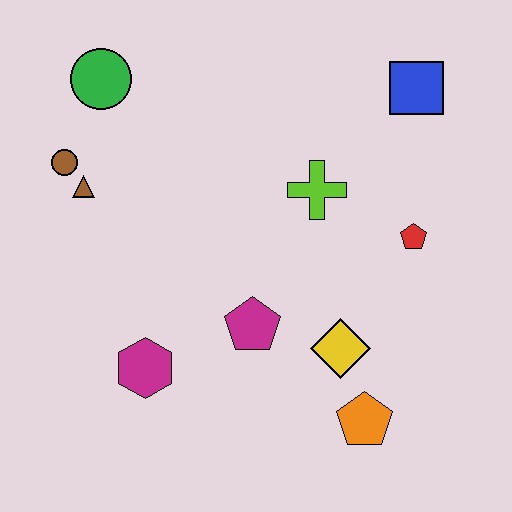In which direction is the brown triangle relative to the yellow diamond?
The brown triangle is to the left of the yellow diamond.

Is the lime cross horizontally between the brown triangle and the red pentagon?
Yes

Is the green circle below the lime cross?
No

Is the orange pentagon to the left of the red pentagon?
Yes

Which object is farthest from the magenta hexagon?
The blue square is farthest from the magenta hexagon.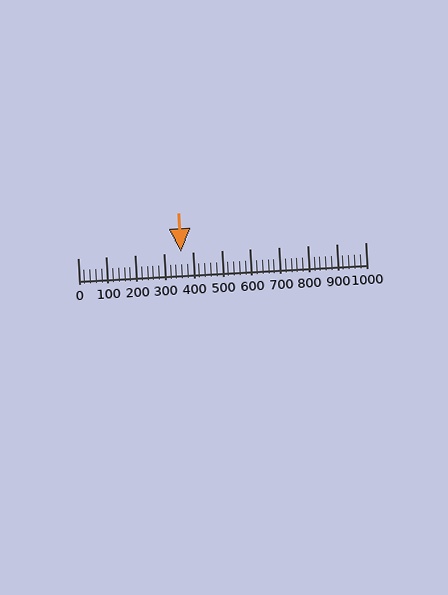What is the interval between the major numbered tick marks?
The major tick marks are spaced 100 units apart.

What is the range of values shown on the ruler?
The ruler shows values from 0 to 1000.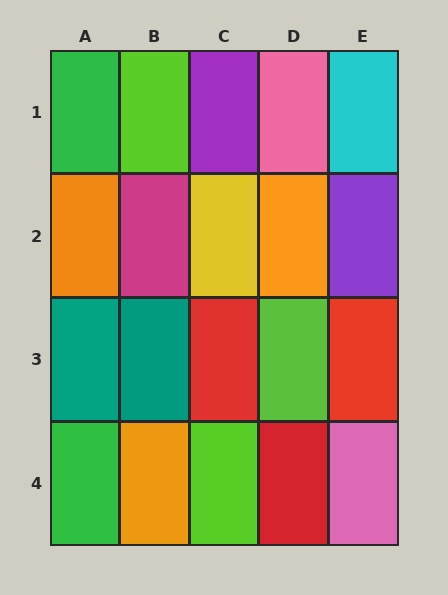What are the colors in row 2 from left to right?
Orange, magenta, yellow, orange, purple.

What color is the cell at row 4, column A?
Green.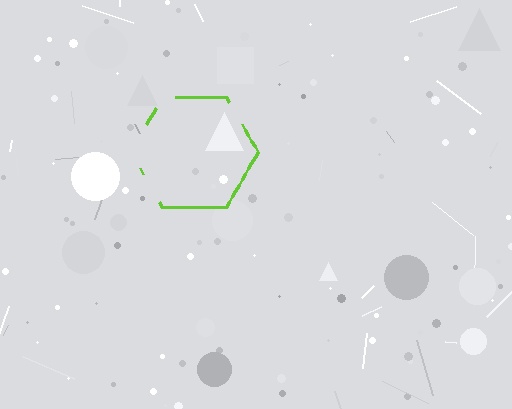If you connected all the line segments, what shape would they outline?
They would outline a hexagon.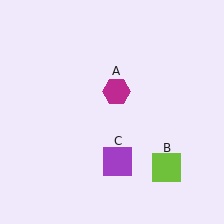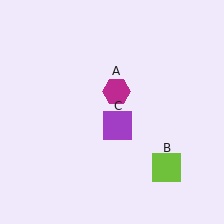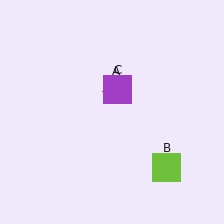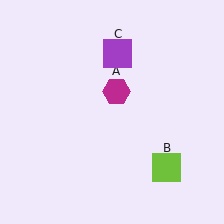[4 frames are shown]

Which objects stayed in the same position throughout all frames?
Magenta hexagon (object A) and lime square (object B) remained stationary.